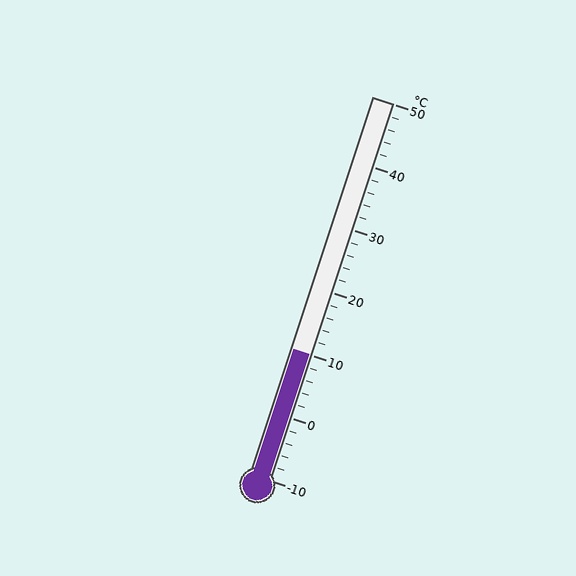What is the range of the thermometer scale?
The thermometer scale ranges from -10°C to 50°C.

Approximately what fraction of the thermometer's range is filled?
The thermometer is filled to approximately 35% of its range.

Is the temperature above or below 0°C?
The temperature is above 0°C.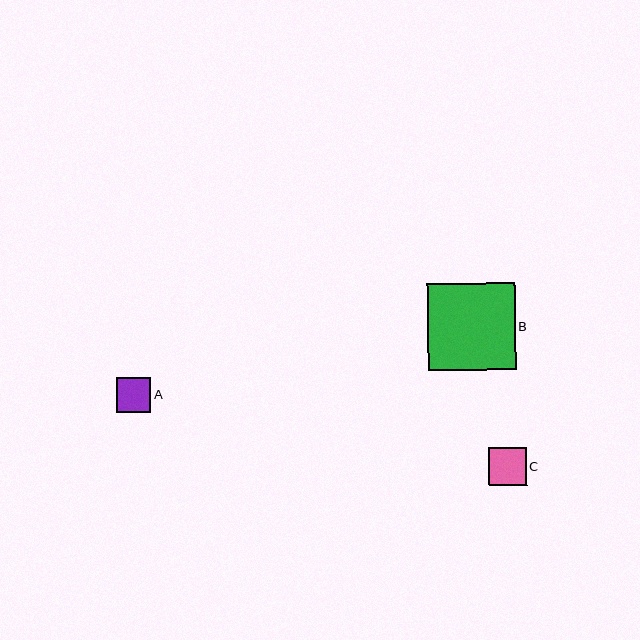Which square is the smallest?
Square A is the smallest with a size of approximately 34 pixels.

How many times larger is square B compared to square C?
Square B is approximately 2.3 times the size of square C.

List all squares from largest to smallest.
From largest to smallest: B, C, A.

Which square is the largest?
Square B is the largest with a size of approximately 87 pixels.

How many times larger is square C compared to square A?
Square C is approximately 1.1 times the size of square A.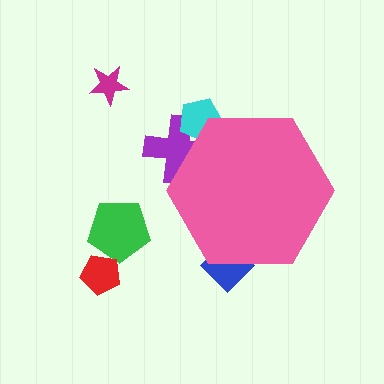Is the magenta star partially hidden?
No, the magenta star is fully visible.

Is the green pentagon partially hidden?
No, the green pentagon is fully visible.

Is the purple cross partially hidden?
Yes, the purple cross is partially hidden behind the pink hexagon.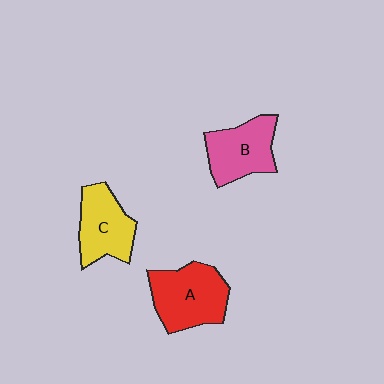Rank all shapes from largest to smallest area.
From largest to smallest: A (red), B (pink), C (yellow).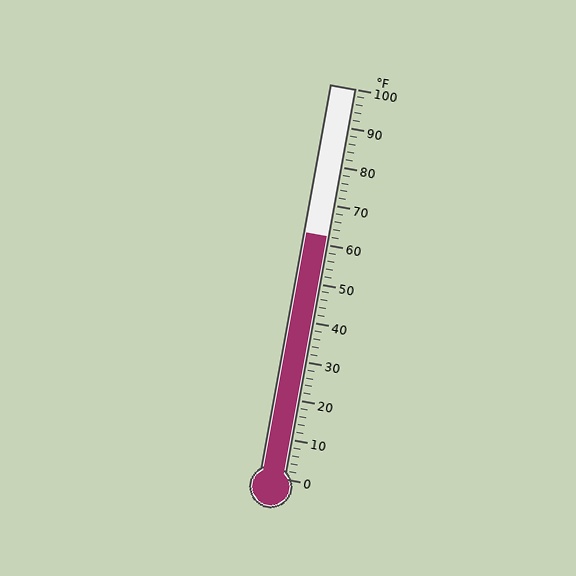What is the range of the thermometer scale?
The thermometer scale ranges from 0°F to 100°F.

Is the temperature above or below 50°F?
The temperature is above 50°F.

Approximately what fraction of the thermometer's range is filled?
The thermometer is filled to approximately 60% of its range.